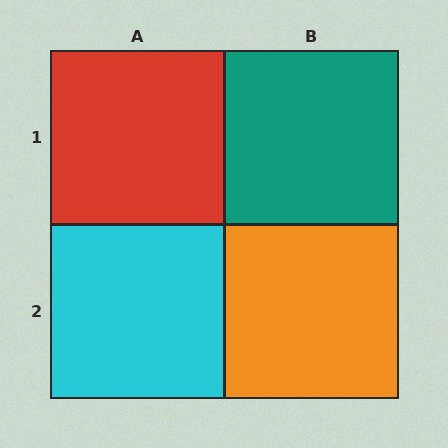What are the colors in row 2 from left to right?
Cyan, orange.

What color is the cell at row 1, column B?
Teal.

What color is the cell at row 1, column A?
Red.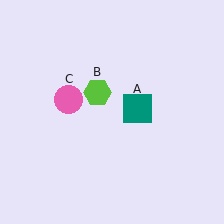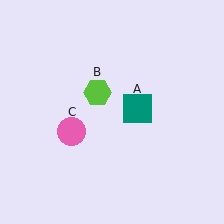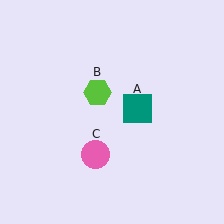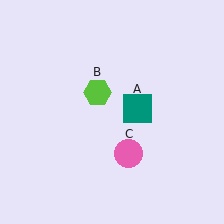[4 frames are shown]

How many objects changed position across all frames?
1 object changed position: pink circle (object C).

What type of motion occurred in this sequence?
The pink circle (object C) rotated counterclockwise around the center of the scene.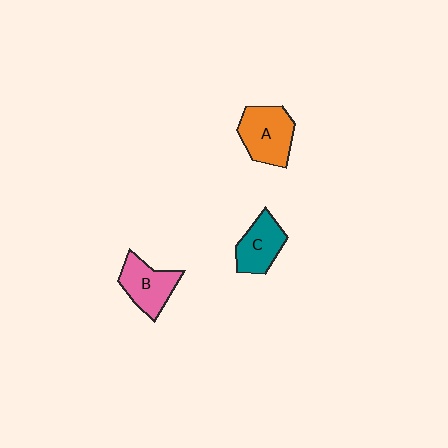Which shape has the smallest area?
Shape C (teal).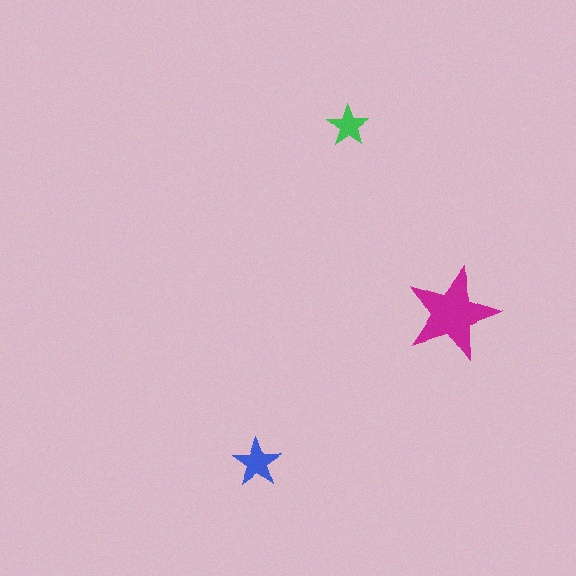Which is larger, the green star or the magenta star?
The magenta one.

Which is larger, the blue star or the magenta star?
The magenta one.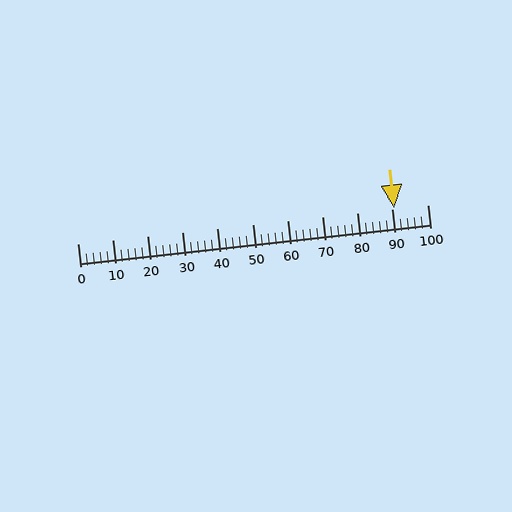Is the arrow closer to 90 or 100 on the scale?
The arrow is closer to 90.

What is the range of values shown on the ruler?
The ruler shows values from 0 to 100.